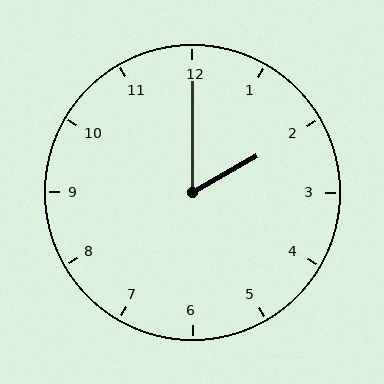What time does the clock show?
2:00.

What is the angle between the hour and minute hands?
Approximately 60 degrees.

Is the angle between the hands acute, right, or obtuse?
It is acute.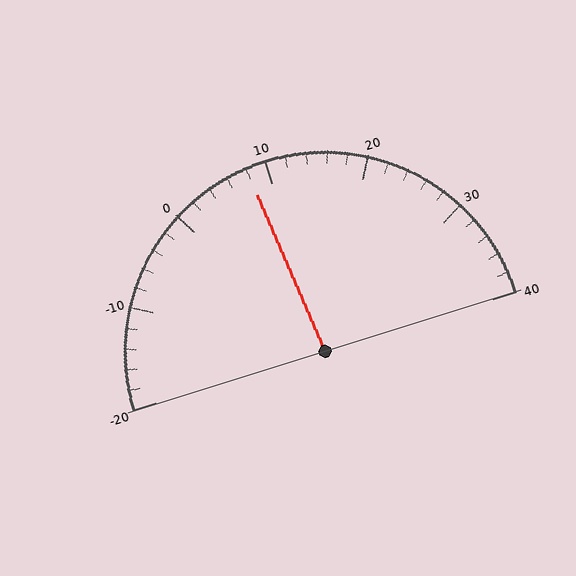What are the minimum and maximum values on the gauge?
The gauge ranges from -20 to 40.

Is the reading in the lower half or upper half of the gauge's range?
The reading is in the lower half of the range (-20 to 40).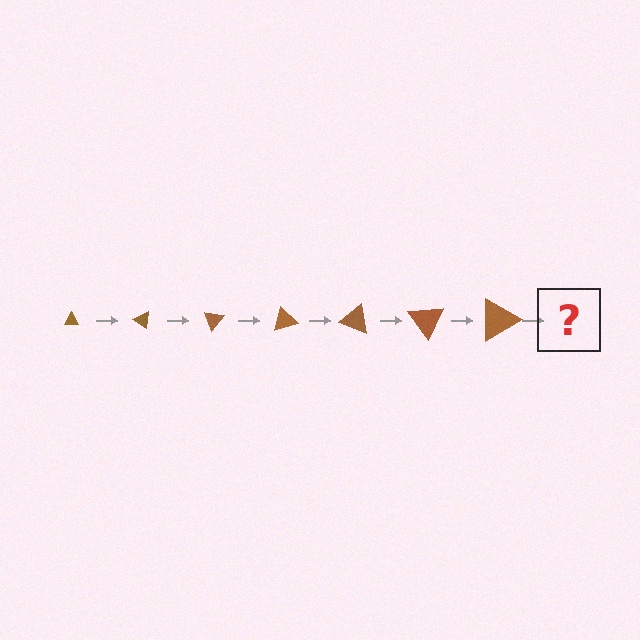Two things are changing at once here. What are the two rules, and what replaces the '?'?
The two rules are that the triangle grows larger each step and it rotates 35 degrees each step. The '?' should be a triangle, larger than the previous one and rotated 245 degrees from the start.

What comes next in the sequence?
The next element should be a triangle, larger than the previous one and rotated 245 degrees from the start.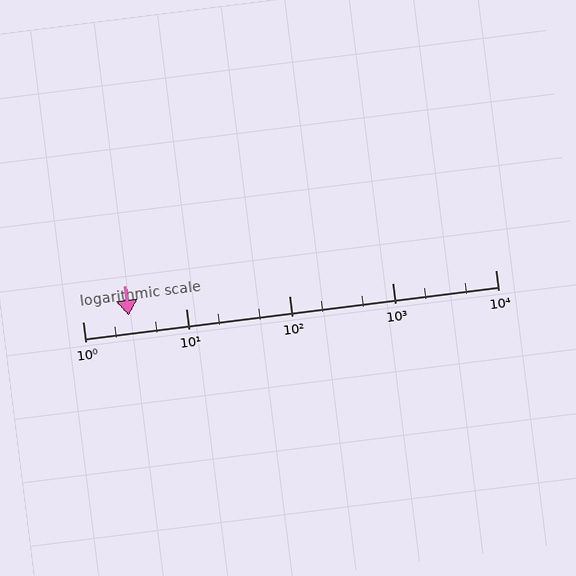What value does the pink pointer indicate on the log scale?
The pointer indicates approximately 2.8.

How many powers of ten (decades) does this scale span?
The scale spans 4 decades, from 1 to 10000.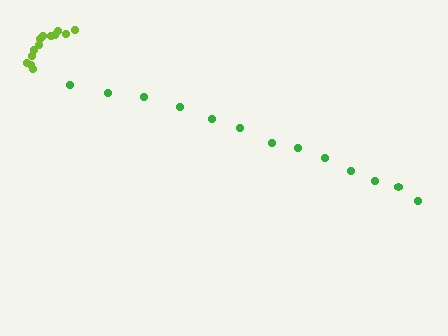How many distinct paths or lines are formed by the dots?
There are 2 distinct paths.